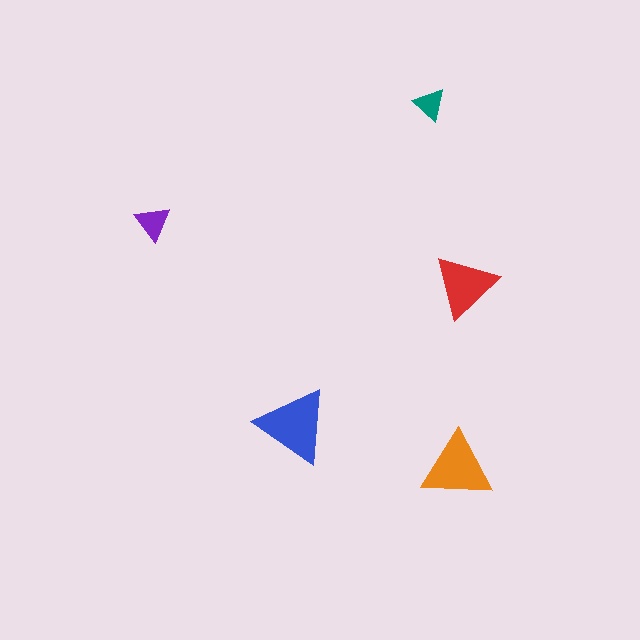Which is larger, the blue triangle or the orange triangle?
The blue one.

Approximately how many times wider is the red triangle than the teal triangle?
About 2 times wider.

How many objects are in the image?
There are 5 objects in the image.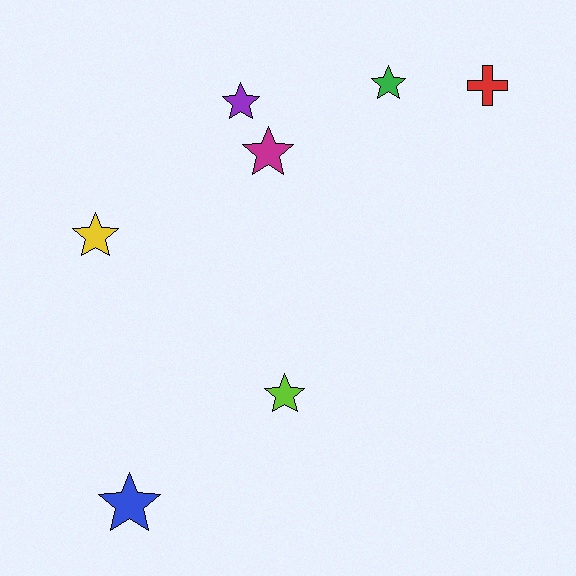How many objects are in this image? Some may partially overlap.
There are 7 objects.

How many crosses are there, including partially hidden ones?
There is 1 cross.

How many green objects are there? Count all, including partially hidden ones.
There is 1 green object.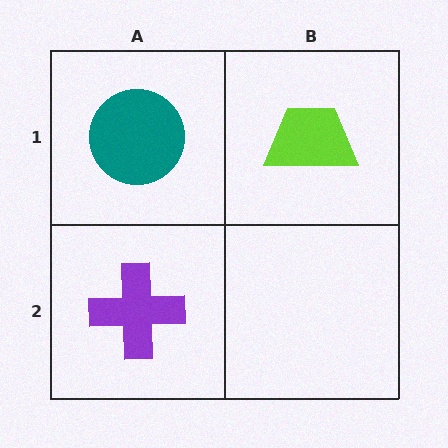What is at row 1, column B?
A lime trapezoid.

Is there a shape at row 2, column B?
No, that cell is empty.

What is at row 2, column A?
A purple cross.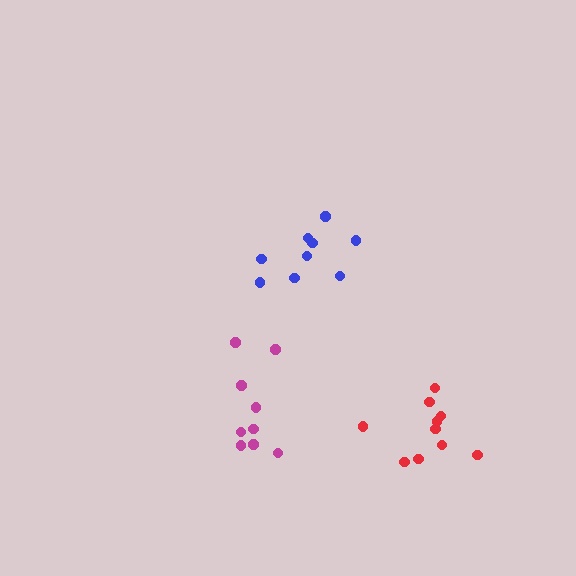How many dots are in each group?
Group 1: 9 dots, Group 2: 10 dots, Group 3: 9 dots (28 total).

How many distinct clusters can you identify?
There are 3 distinct clusters.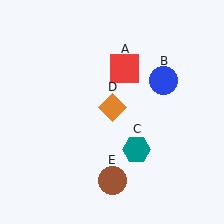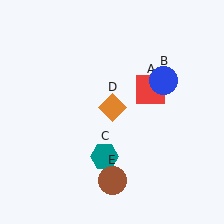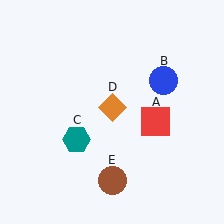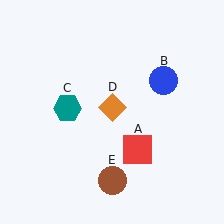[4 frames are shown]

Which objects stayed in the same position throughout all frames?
Blue circle (object B) and orange diamond (object D) and brown circle (object E) remained stationary.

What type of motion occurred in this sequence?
The red square (object A), teal hexagon (object C) rotated clockwise around the center of the scene.